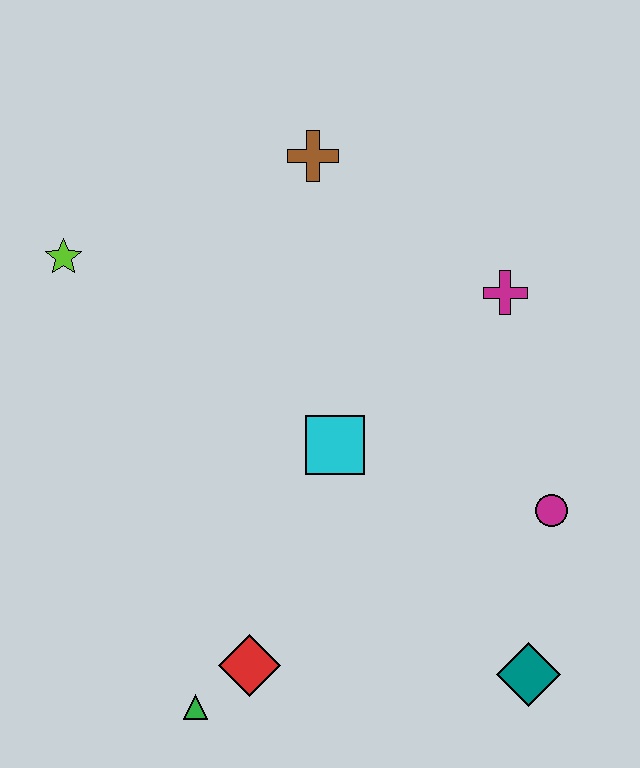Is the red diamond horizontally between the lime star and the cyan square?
Yes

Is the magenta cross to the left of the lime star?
No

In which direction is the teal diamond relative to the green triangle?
The teal diamond is to the right of the green triangle.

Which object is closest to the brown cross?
The magenta cross is closest to the brown cross.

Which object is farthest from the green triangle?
The brown cross is farthest from the green triangle.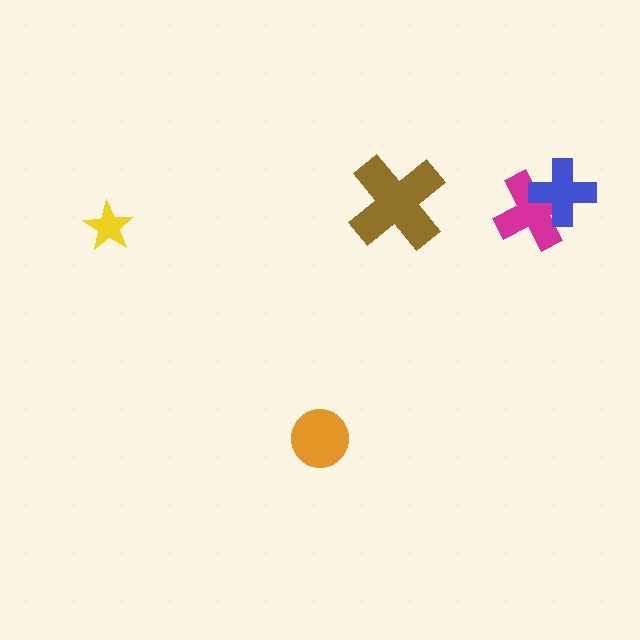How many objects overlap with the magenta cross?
1 object overlaps with the magenta cross.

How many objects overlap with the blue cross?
1 object overlaps with the blue cross.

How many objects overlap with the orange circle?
0 objects overlap with the orange circle.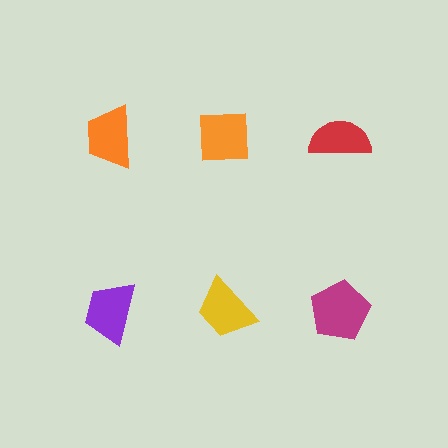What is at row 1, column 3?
A red semicircle.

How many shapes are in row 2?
3 shapes.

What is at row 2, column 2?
A yellow trapezoid.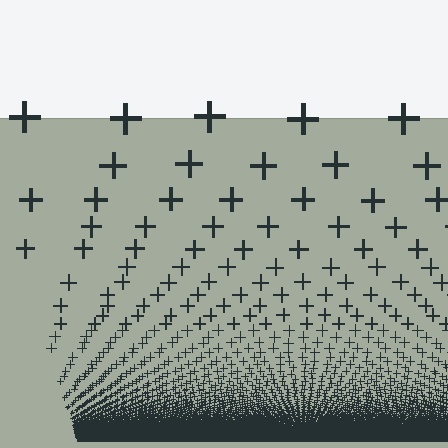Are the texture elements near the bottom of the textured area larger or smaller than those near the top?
Smaller. The gradient is inverted — elements near the bottom are smaller and denser.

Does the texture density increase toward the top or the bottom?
Density increases toward the bottom.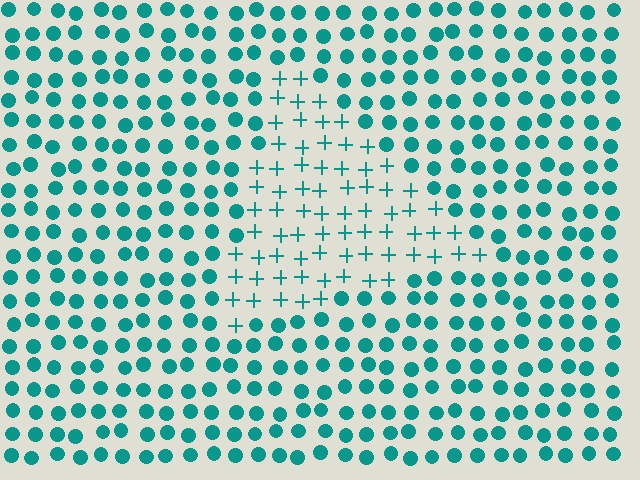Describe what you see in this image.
The image is filled with small teal elements arranged in a uniform grid. A triangle-shaped region contains plus signs, while the surrounding area contains circles. The boundary is defined purely by the change in element shape.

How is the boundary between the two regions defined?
The boundary is defined by a change in element shape: plus signs inside vs. circles outside. All elements share the same color and spacing.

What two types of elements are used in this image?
The image uses plus signs inside the triangle region and circles outside it.